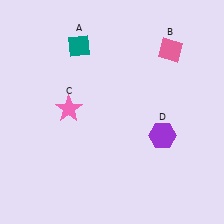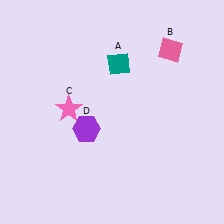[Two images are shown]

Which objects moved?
The objects that moved are: the teal diamond (A), the purple hexagon (D).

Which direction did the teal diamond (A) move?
The teal diamond (A) moved right.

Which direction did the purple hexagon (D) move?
The purple hexagon (D) moved left.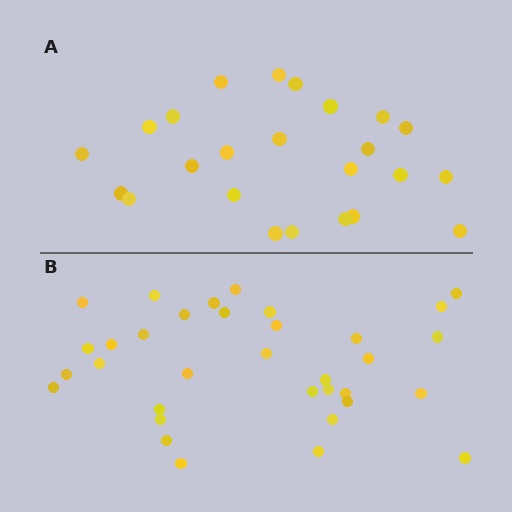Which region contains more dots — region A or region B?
Region B (the bottom region) has more dots.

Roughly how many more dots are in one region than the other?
Region B has roughly 10 or so more dots than region A.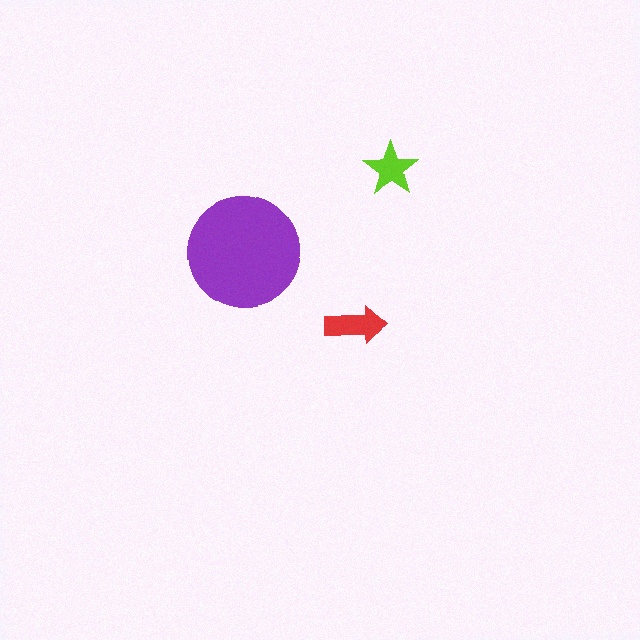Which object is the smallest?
The lime star.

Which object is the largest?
The purple circle.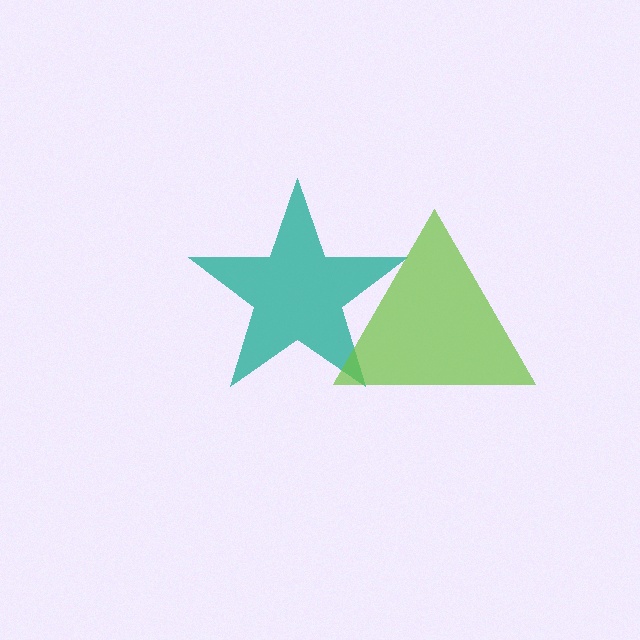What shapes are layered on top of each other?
The layered shapes are: a teal star, a lime triangle.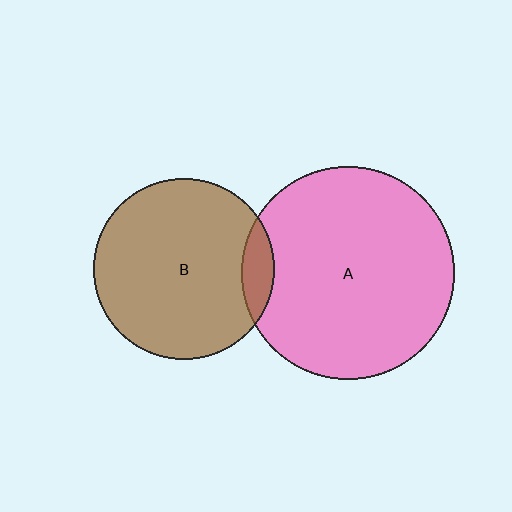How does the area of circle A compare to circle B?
Approximately 1.4 times.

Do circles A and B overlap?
Yes.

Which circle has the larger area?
Circle A (pink).